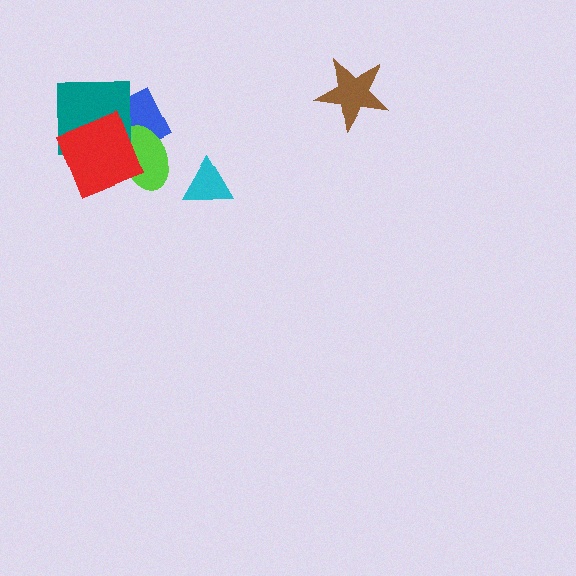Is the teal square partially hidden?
Yes, it is partially covered by another shape.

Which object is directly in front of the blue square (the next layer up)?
The lime ellipse is directly in front of the blue square.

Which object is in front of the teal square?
The red diamond is in front of the teal square.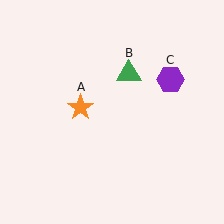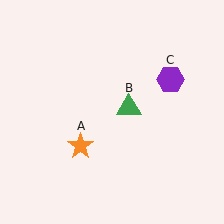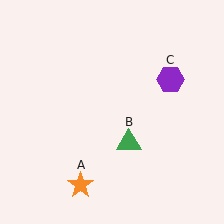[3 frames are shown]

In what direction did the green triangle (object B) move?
The green triangle (object B) moved down.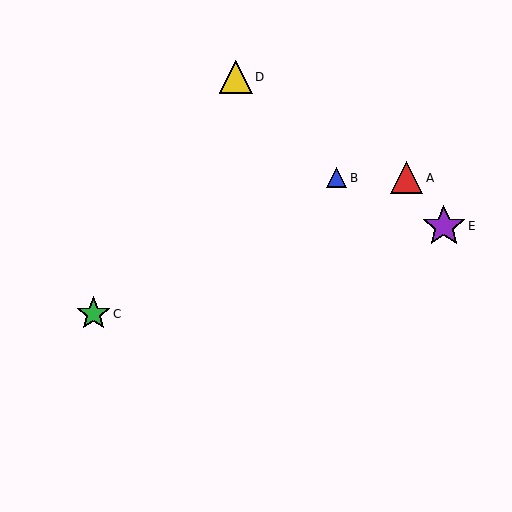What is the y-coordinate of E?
Object E is at y≈226.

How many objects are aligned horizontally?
2 objects (A, B) are aligned horizontally.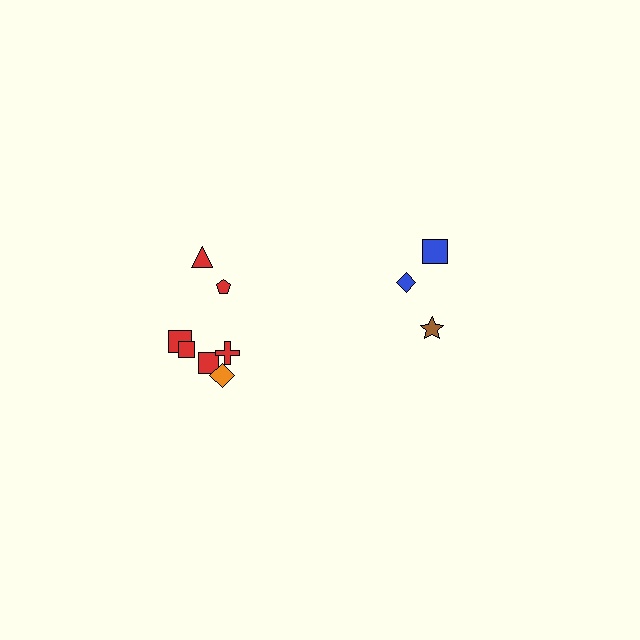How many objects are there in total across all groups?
There are 10 objects.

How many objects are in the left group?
There are 7 objects.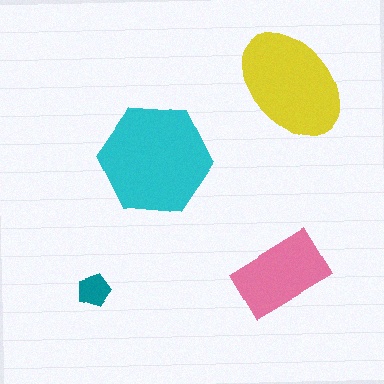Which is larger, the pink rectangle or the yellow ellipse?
The yellow ellipse.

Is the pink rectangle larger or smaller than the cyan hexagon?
Smaller.